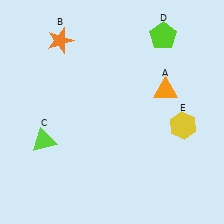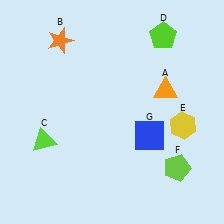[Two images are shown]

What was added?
A lime pentagon (F), a blue square (G) were added in Image 2.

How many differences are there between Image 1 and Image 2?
There are 2 differences between the two images.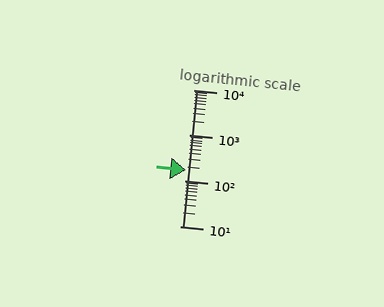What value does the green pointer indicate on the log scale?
The pointer indicates approximately 170.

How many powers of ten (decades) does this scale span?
The scale spans 3 decades, from 10 to 10000.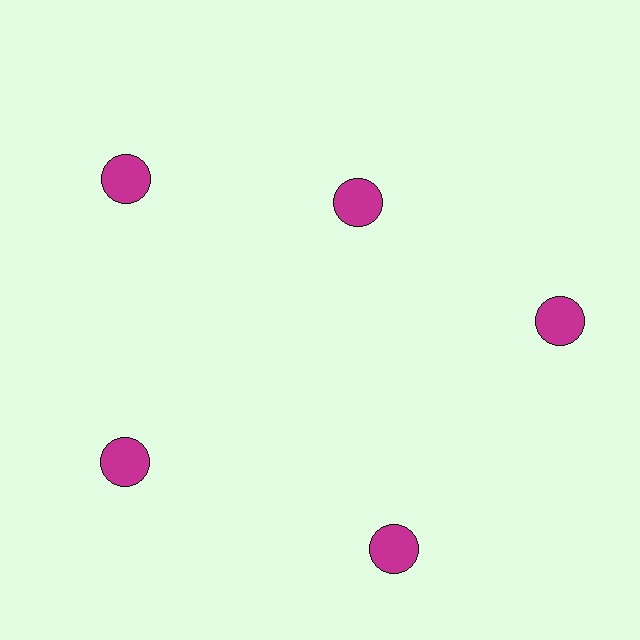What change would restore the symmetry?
The symmetry would be restored by moving it outward, back onto the ring so that all 5 circles sit at equal angles and equal distance from the center.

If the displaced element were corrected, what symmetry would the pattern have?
It would have 5-fold rotational symmetry — the pattern would map onto itself every 72 degrees.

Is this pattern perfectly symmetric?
No. The 5 magenta circles are arranged in a ring, but one element near the 1 o'clock position is pulled inward toward the center, breaking the 5-fold rotational symmetry.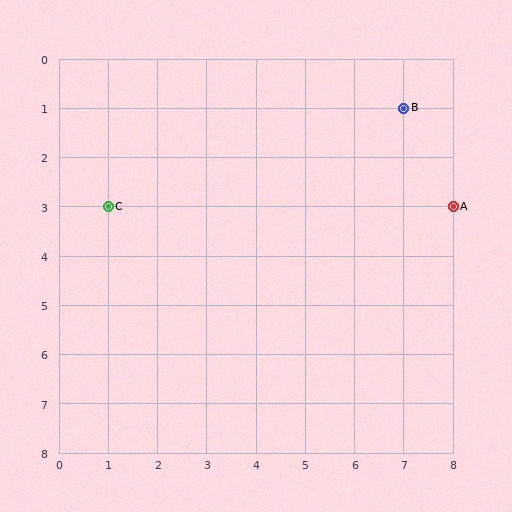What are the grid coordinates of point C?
Point C is at grid coordinates (1, 3).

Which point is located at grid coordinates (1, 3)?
Point C is at (1, 3).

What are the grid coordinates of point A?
Point A is at grid coordinates (8, 3).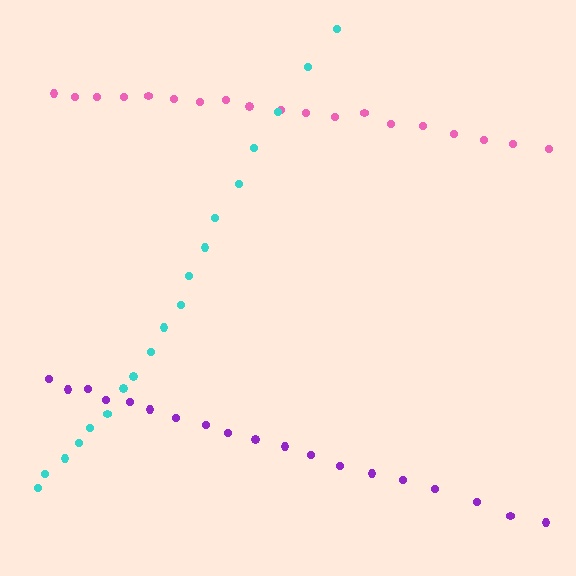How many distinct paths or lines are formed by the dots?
There are 3 distinct paths.